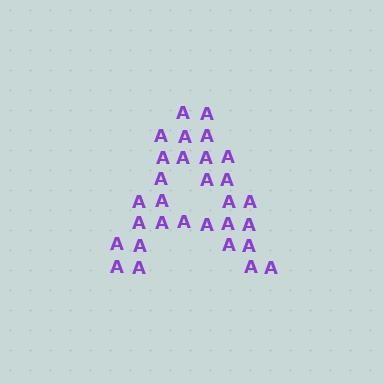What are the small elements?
The small elements are letter A's.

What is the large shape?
The large shape is the letter A.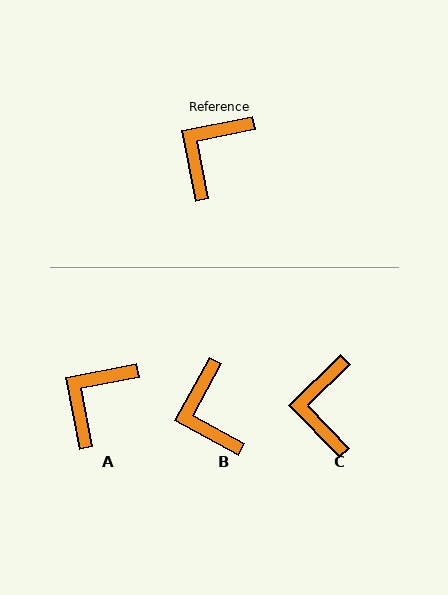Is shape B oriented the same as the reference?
No, it is off by about 50 degrees.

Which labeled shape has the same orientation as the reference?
A.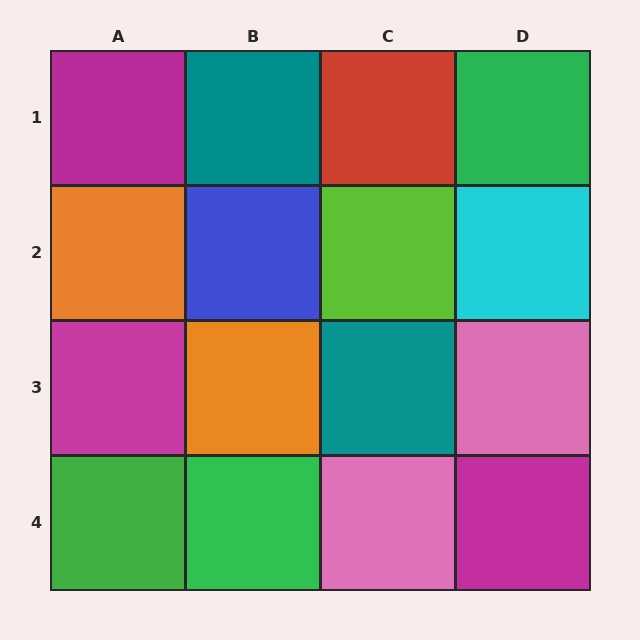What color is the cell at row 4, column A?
Green.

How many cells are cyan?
1 cell is cyan.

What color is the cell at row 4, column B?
Green.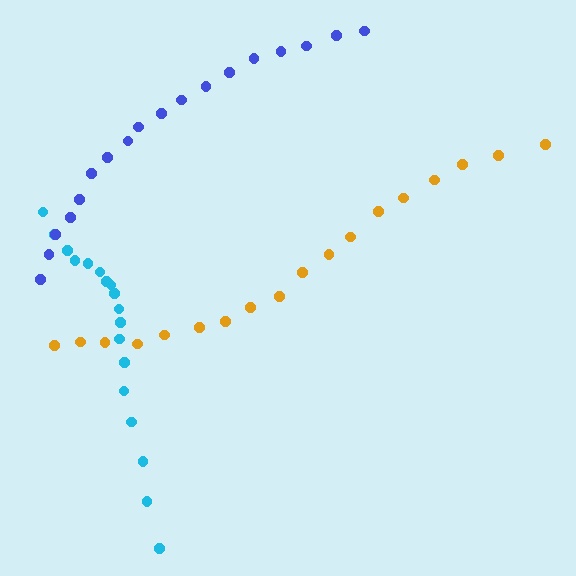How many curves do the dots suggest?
There are 3 distinct paths.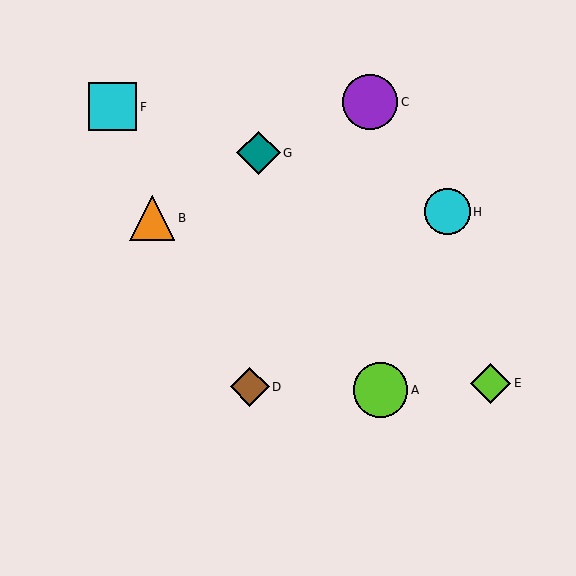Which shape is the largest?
The purple circle (labeled C) is the largest.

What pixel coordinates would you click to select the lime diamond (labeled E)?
Click at (491, 383) to select the lime diamond E.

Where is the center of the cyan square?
The center of the cyan square is at (113, 107).